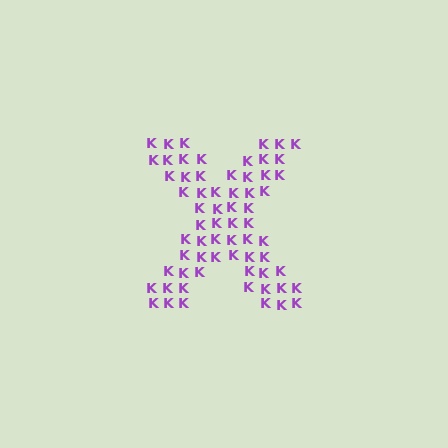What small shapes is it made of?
It is made of small letter K's.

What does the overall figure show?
The overall figure shows the letter X.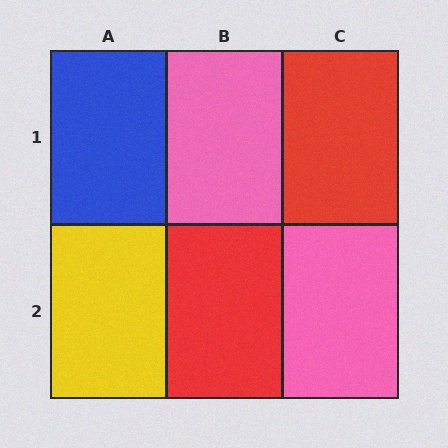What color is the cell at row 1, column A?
Blue.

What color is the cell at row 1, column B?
Pink.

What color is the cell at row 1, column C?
Red.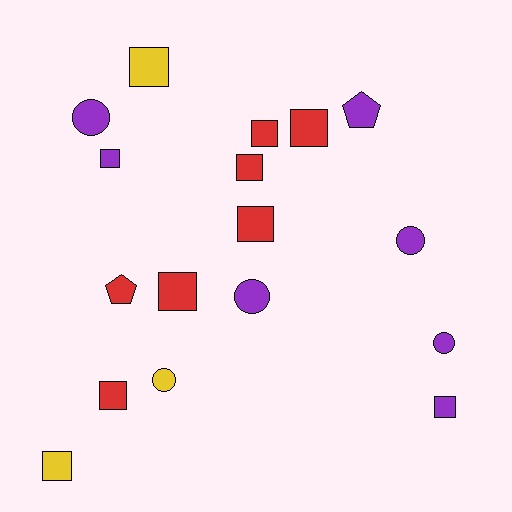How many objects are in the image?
There are 17 objects.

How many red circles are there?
There are no red circles.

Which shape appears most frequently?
Square, with 10 objects.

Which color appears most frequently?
Purple, with 7 objects.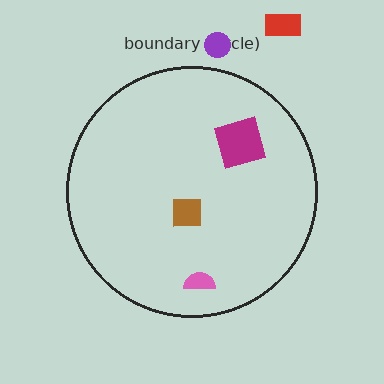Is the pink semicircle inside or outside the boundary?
Inside.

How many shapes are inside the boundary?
3 inside, 2 outside.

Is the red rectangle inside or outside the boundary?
Outside.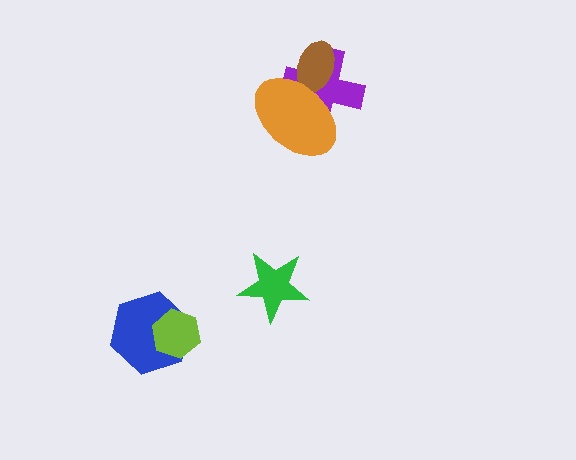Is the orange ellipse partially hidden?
No, no other shape covers it.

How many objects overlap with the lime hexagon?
1 object overlaps with the lime hexagon.